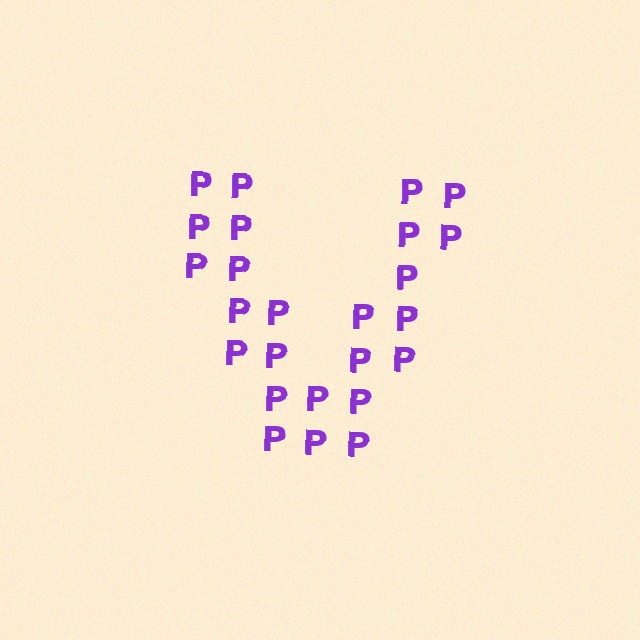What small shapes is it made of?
It is made of small letter P's.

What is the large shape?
The large shape is the letter V.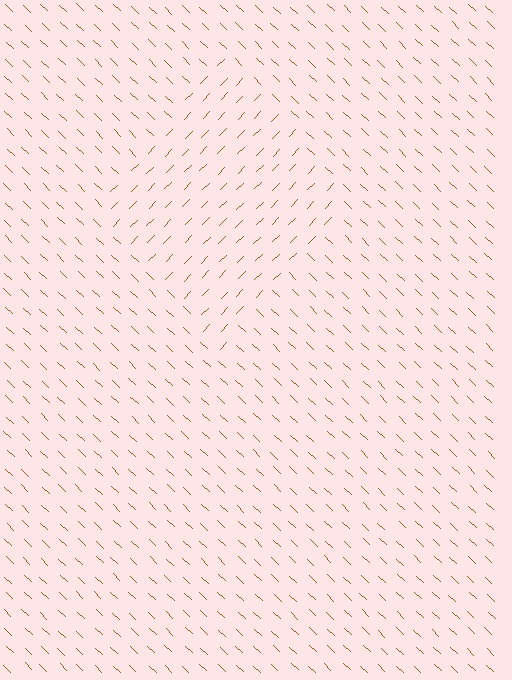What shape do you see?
I see a diamond.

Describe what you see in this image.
The image is filled with small brown line segments. A diamond region in the image has lines oriented differently from the surrounding lines, creating a visible texture boundary.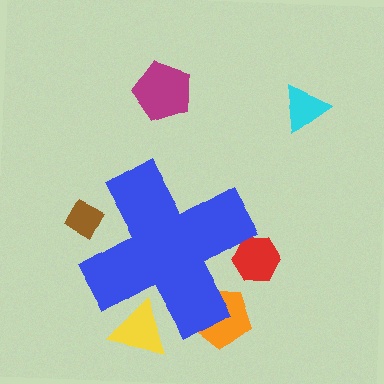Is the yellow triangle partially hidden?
Yes, the yellow triangle is partially hidden behind the blue cross.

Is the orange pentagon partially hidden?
Yes, the orange pentagon is partially hidden behind the blue cross.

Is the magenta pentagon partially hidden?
No, the magenta pentagon is fully visible.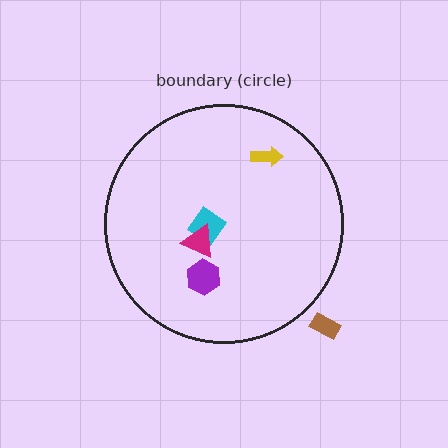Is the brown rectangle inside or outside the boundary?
Outside.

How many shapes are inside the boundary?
4 inside, 1 outside.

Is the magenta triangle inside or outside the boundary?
Inside.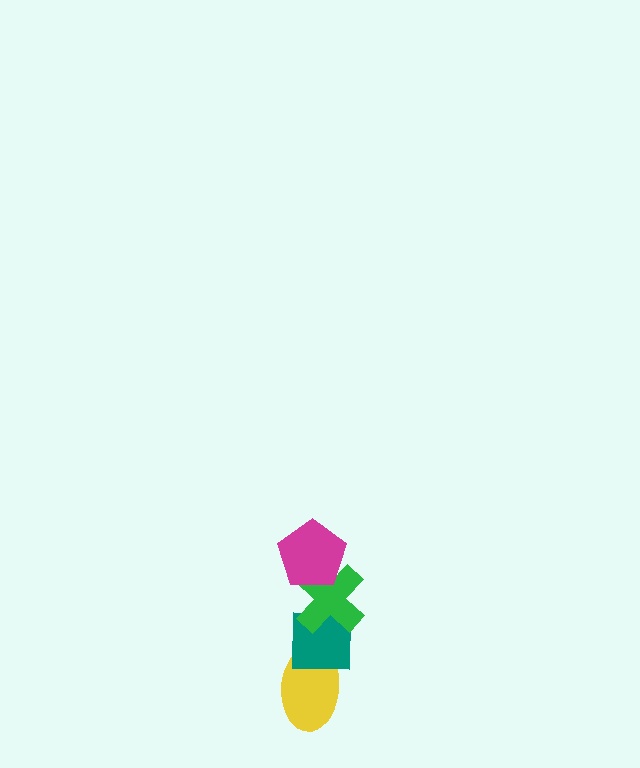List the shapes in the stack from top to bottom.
From top to bottom: the magenta pentagon, the green cross, the teal square, the yellow ellipse.